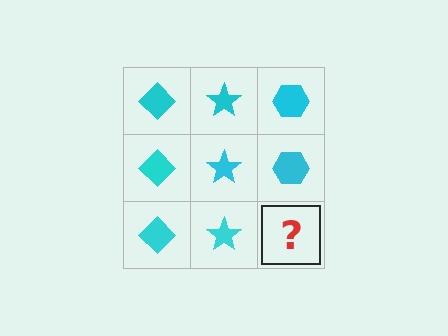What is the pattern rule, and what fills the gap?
The rule is that each column has a consistent shape. The gap should be filled with a cyan hexagon.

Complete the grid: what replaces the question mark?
The question mark should be replaced with a cyan hexagon.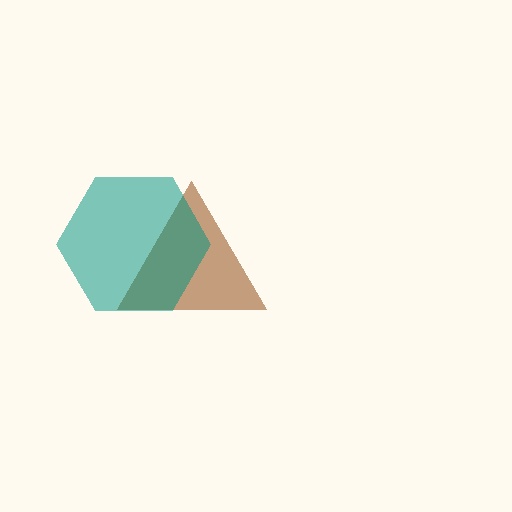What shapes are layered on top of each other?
The layered shapes are: a brown triangle, a teal hexagon.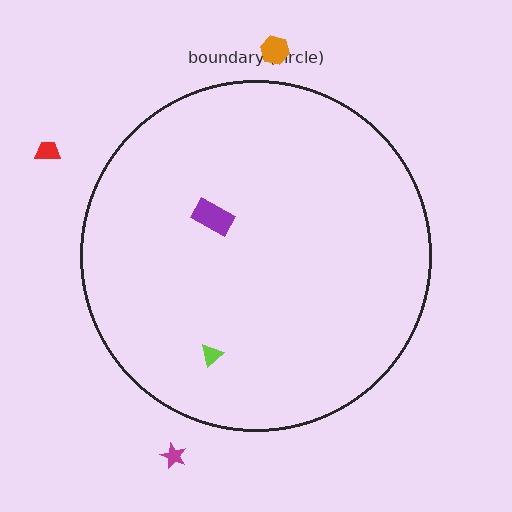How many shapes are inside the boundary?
2 inside, 3 outside.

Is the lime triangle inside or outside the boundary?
Inside.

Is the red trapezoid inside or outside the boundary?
Outside.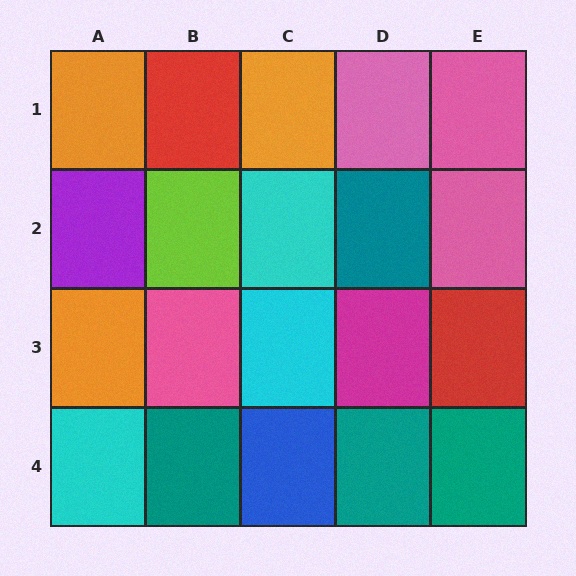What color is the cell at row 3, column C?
Cyan.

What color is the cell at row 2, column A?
Purple.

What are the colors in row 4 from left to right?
Cyan, teal, blue, teal, teal.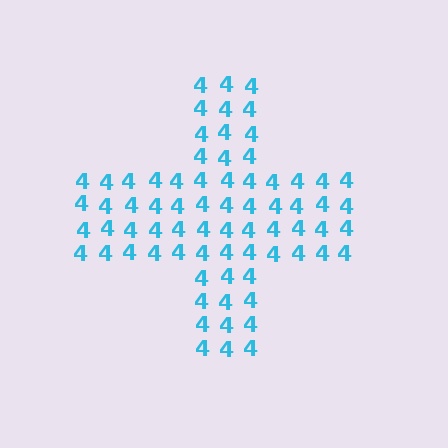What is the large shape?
The large shape is a cross.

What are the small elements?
The small elements are digit 4's.